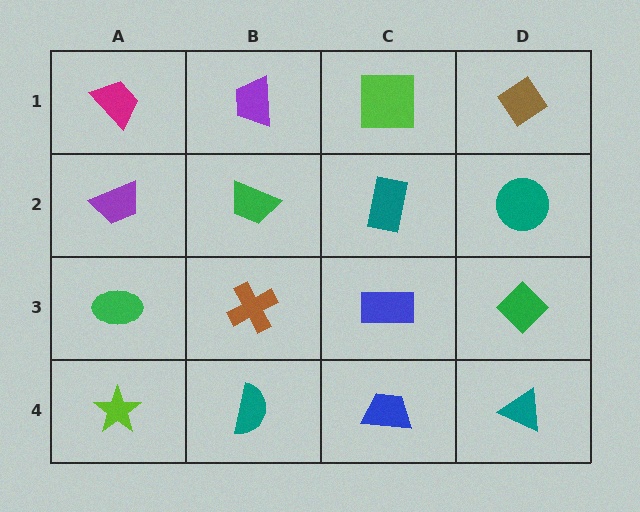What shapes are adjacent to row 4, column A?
A green ellipse (row 3, column A), a teal semicircle (row 4, column B).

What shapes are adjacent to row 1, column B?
A green trapezoid (row 2, column B), a magenta trapezoid (row 1, column A), a lime square (row 1, column C).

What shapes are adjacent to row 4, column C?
A blue rectangle (row 3, column C), a teal semicircle (row 4, column B), a teal triangle (row 4, column D).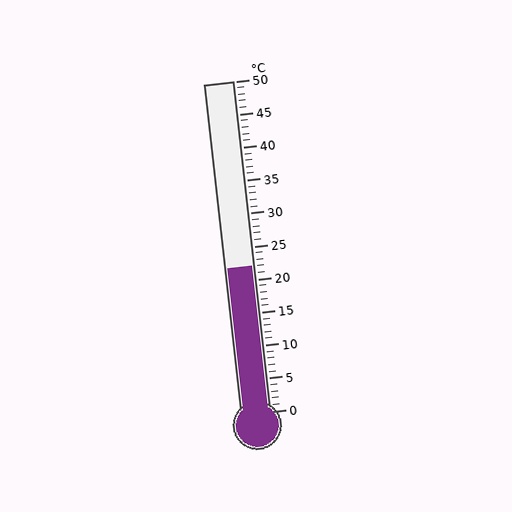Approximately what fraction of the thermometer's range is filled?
The thermometer is filled to approximately 45% of its range.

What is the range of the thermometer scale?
The thermometer scale ranges from 0°C to 50°C.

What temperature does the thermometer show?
The thermometer shows approximately 22°C.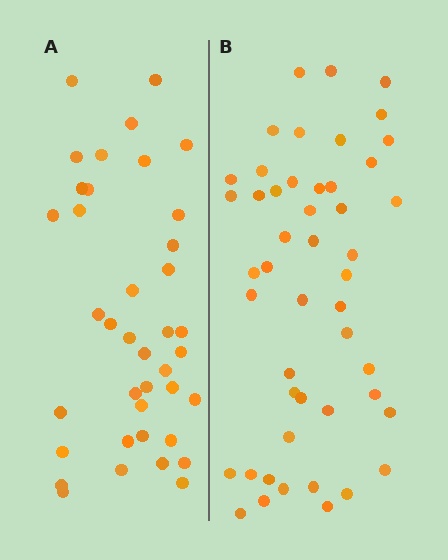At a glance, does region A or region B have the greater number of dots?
Region B (the right region) has more dots.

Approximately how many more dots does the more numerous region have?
Region B has roughly 8 or so more dots than region A.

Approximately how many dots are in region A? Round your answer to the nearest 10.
About 40 dots. (The exact count is 39, which rounds to 40.)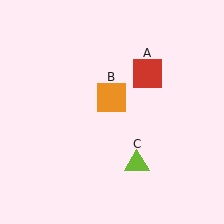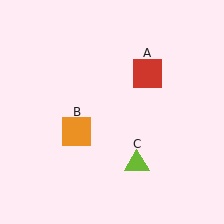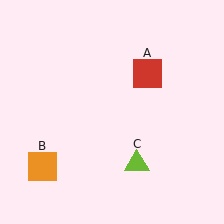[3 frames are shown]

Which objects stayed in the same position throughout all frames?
Red square (object A) and lime triangle (object C) remained stationary.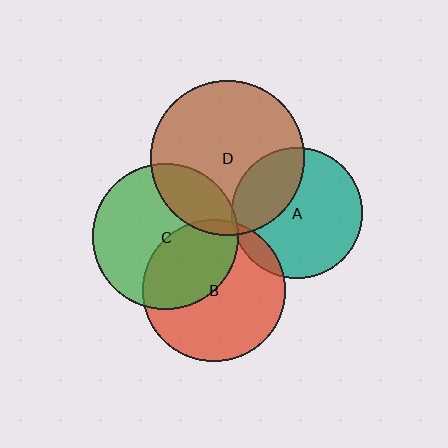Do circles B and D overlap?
Yes.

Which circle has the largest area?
Circle D (brown).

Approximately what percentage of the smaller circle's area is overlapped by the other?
Approximately 5%.